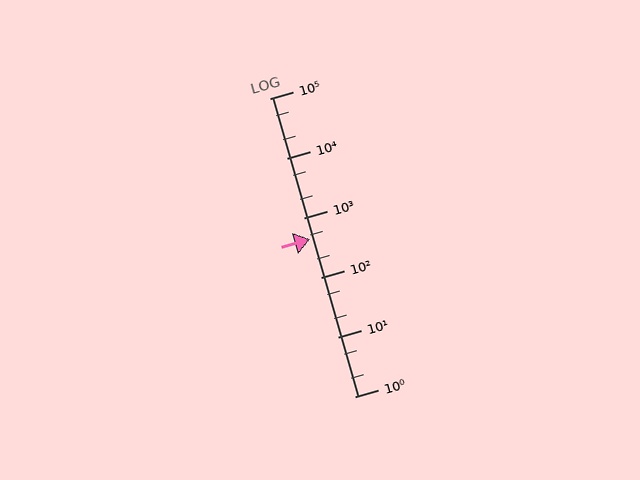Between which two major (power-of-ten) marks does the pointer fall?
The pointer is between 100 and 1000.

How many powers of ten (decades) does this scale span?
The scale spans 5 decades, from 1 to 100000.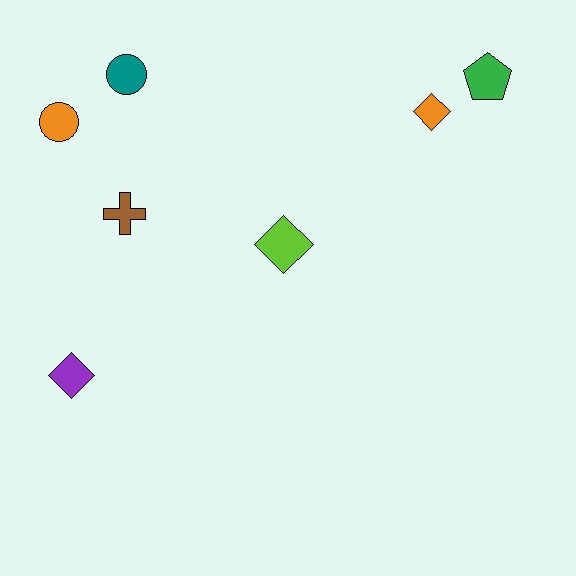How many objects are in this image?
There are 7 objects.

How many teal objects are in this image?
There is 1 teal object.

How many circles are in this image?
There are 2 circles.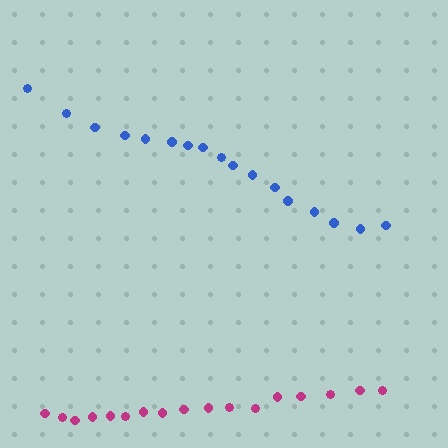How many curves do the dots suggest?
There are 2 distinct paths.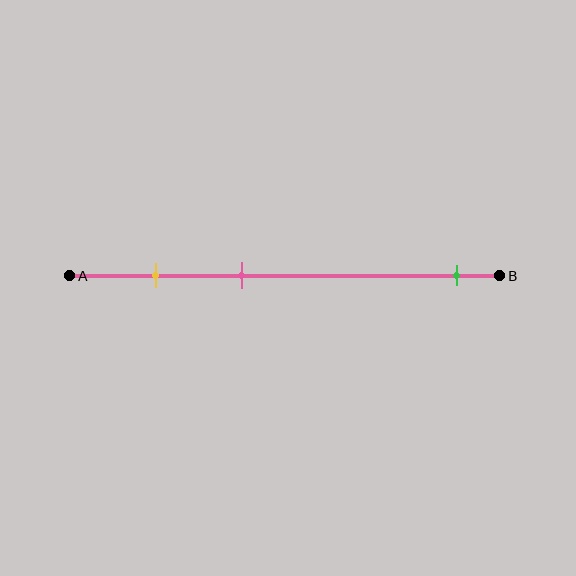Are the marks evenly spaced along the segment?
No, the marks are not evenly spaced.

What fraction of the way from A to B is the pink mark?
The pink mark is approximately 40% (0.4) of the way from A to B.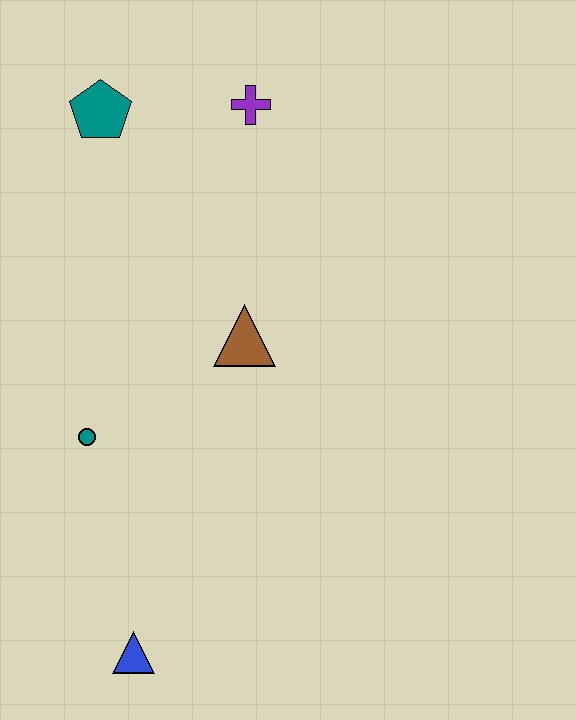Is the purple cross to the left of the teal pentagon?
No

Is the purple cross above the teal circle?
Yes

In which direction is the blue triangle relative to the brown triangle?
The blue triangle is below the brown triangle.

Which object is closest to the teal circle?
The brown triangle is closest to the teal circle.